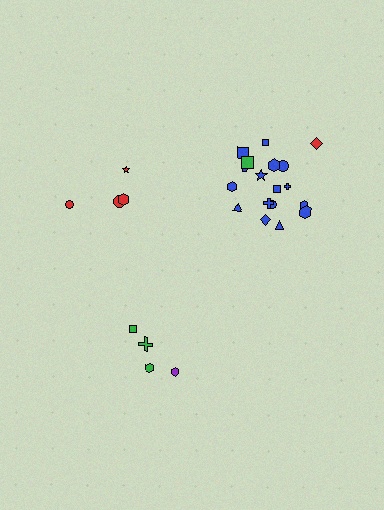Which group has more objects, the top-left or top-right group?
The top-right group.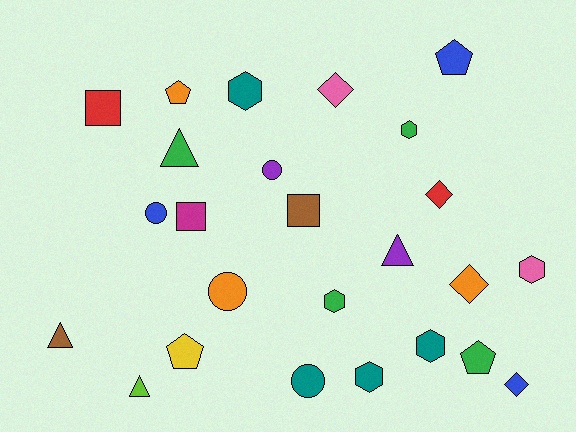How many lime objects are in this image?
There is 1 lime object.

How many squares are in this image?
There are 3 squares.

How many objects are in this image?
There are 25 objects.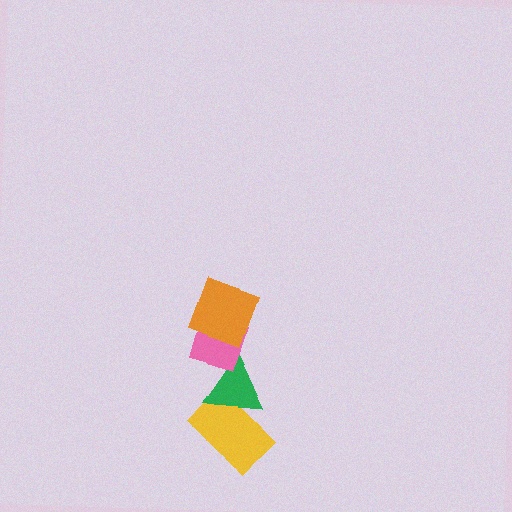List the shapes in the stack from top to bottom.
From top to bottom: the orange square, the pink diamond, the green triangle, the yellow rectangle.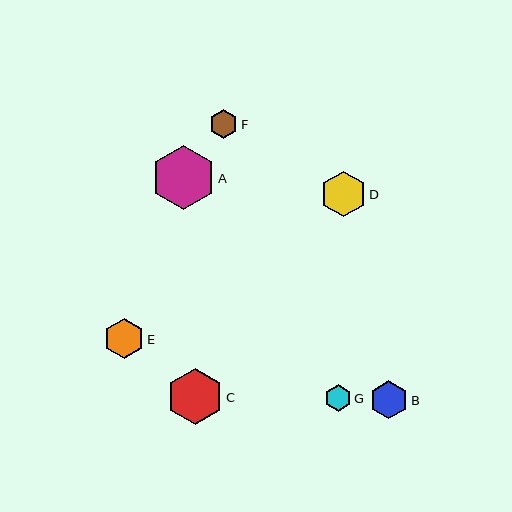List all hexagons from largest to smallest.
From largest to smallest: A, C, D, E, B, F, G.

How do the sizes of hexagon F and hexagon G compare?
Hexagon F and hexagon G are approximately the same size.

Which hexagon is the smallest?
Hexagon G is the smallest with a size of approximately 26 pixels.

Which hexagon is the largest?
Hexagon A is the largest with a size of approximately 64 pixels.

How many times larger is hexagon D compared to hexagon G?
Hexagon D is approximately 1.7 times the size of hexagon G.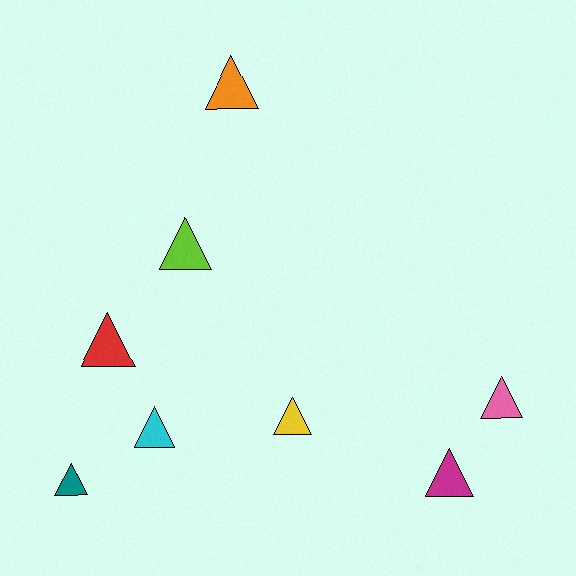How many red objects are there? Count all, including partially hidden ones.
There is 1 red object.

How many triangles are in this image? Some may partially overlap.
There are 8 triangles.